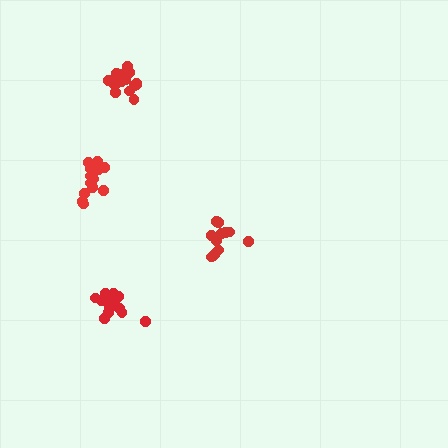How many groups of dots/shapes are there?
There are 4 groups.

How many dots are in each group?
Group 1: 12 dots, Group 2: 15 dots, Group 3: 16 dots, Group 4: 13 dots (56 total).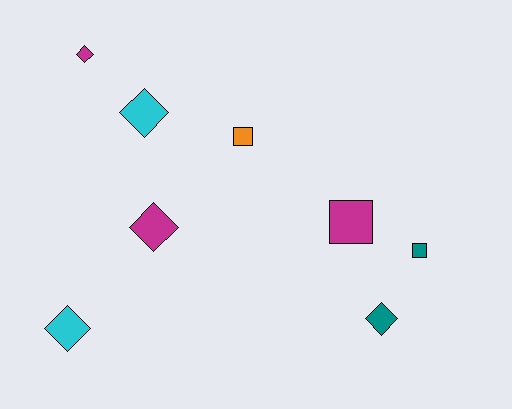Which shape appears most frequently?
Diamond, with 5 objects.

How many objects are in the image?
There are 8 objects.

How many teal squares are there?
There is 1 teal square.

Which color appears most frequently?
Magenta, with 3 objects.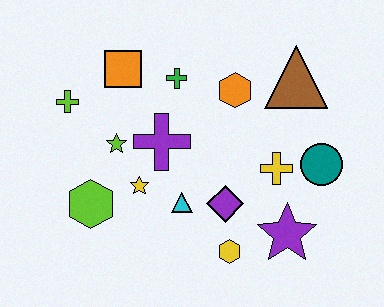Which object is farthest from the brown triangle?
The lime hexagon is farthest from the brown triangle.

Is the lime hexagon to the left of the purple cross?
Yes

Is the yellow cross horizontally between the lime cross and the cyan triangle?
No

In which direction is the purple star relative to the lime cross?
The purple star is to the right of the lime cross.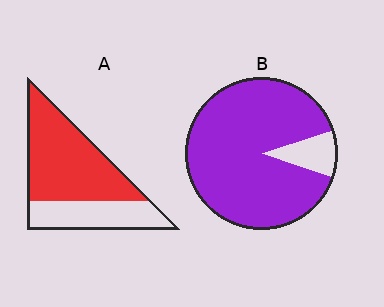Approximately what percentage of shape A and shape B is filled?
A is approximately 65% and B is approximately 90%.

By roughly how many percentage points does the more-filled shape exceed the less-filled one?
By roughly 25 percentage points (B over A).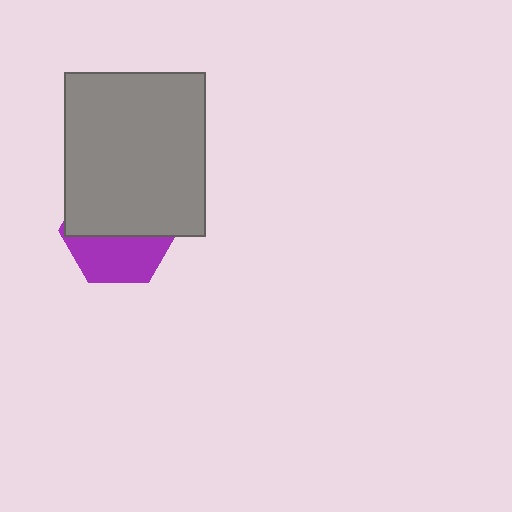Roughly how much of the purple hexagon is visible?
A small part of it is visible (roughly 42%).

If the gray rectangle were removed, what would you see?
You would see the complete purple hexagon.